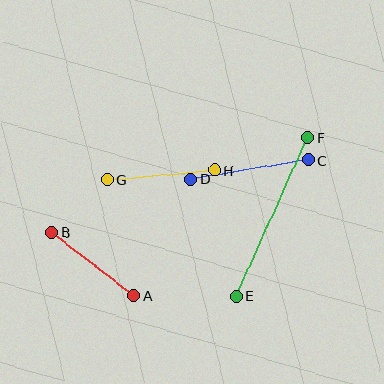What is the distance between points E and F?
The distance is approximately 174 pixels.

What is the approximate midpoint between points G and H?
The midpoint is at approximately (161, 175) pixels.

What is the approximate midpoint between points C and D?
The midpoint is at approximately (249, 169) pixels.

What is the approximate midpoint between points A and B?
The midpoint is at approximately (93, 264) pixels.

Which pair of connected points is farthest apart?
Points E and F are farthest apart.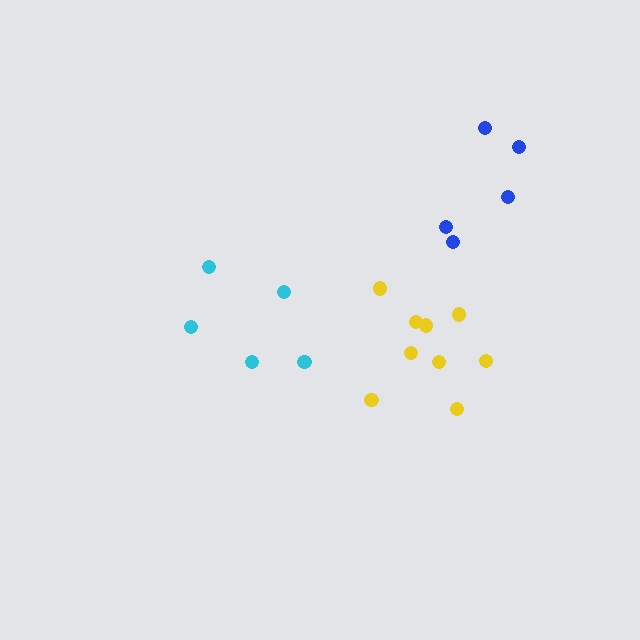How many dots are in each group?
Group 1: 9 dots, Group 2: 5 dots, Group 3: 5 dots (19 total).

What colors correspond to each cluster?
The clusters are colored: yellow, cyan, blue.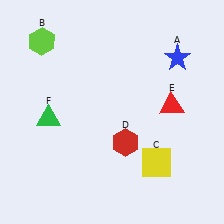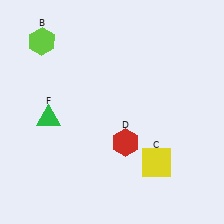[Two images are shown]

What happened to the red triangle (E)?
The red triangle (E) was removed in Image 2. It was in the top-right area of Image 1.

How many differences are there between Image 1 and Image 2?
There are 2 differences between the two images.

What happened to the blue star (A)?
The blue star (A) was removed in Image 2. It was in the top-right area of Image 1.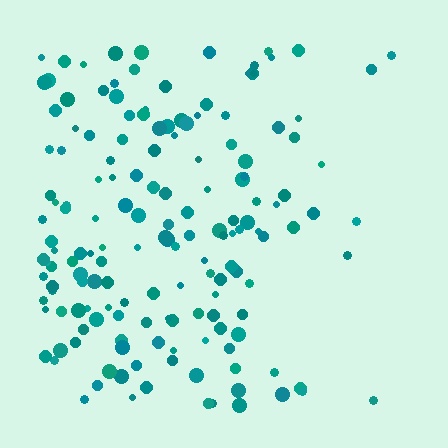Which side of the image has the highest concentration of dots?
The left.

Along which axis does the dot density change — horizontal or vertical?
Horizontal.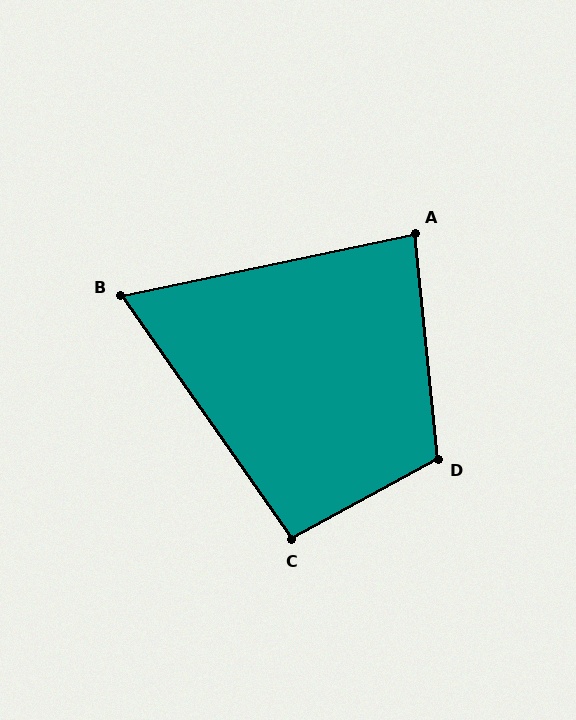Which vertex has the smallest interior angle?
B, at approximately 67 degrees.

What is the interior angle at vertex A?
Approximately 84 degrees (acute).